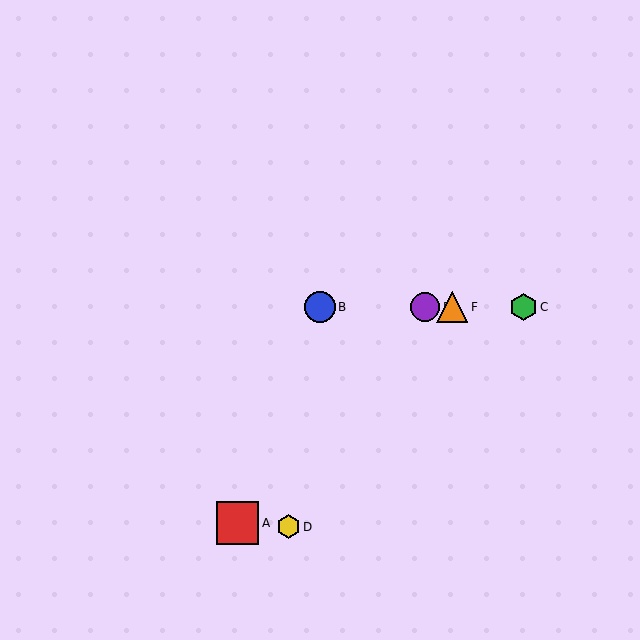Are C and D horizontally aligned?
No, C is at y≈307 and D is at y≈527.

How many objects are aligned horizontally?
4 objects (B, C, E, F) are aligned horizontally.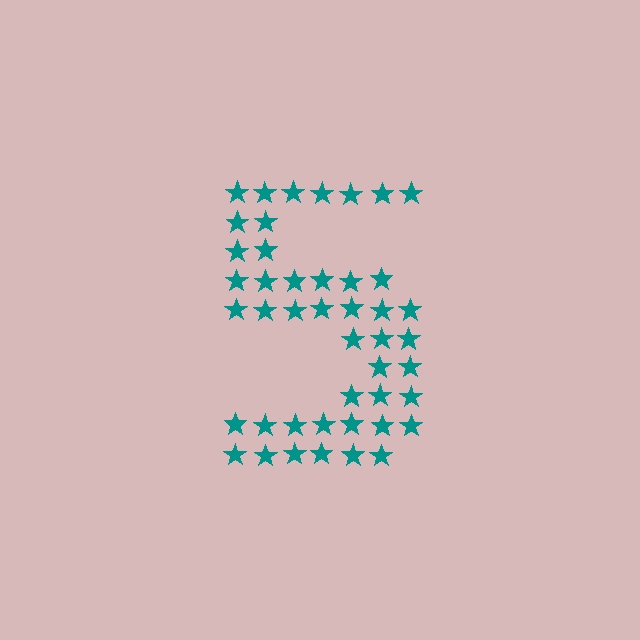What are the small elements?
The small elements are stars.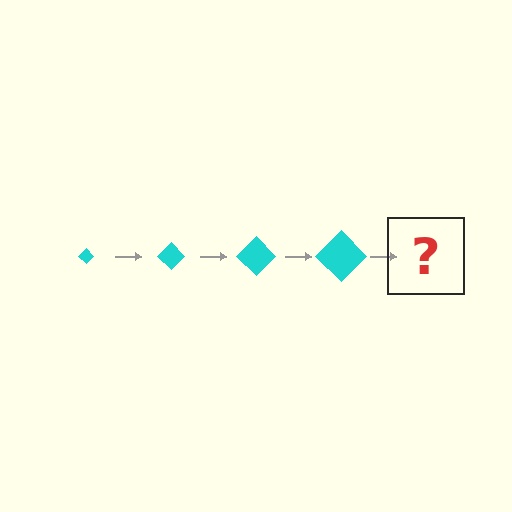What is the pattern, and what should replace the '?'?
The pattern is that the diamond gets progressively larger each step. The '?' should be a cyan diamond, larger than the previous one.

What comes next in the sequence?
The next element should be a cyan diamond, larger than the previous one.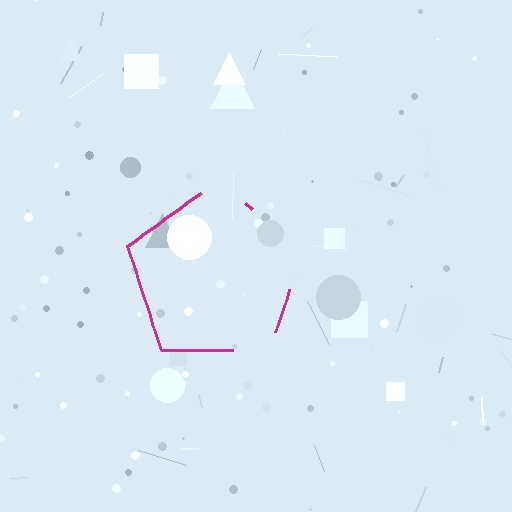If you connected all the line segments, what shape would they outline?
They would outline a pentagon.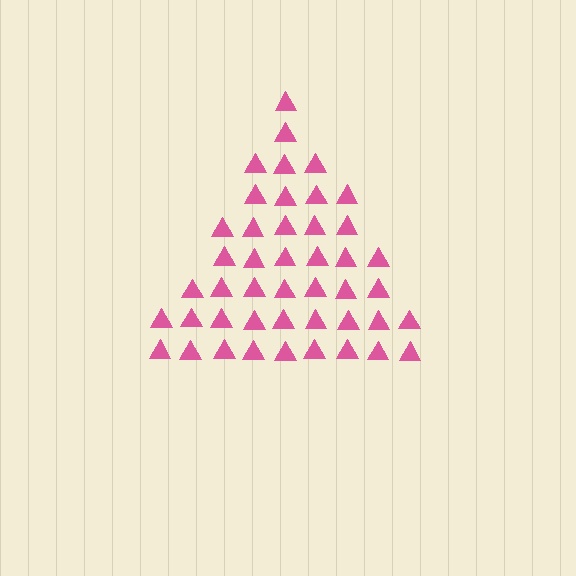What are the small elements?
The small elements are triangles.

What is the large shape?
The large shape is a triangle.